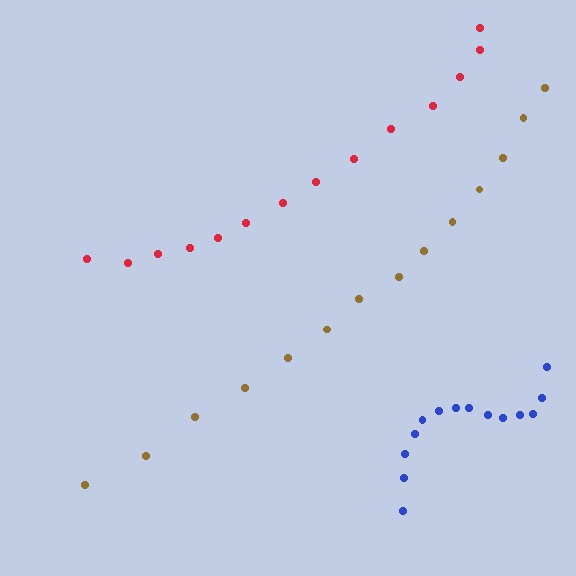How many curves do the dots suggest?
There are 3 distinct paths.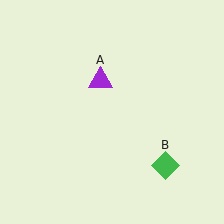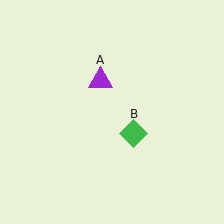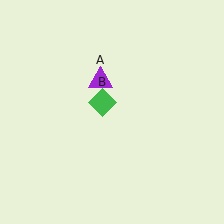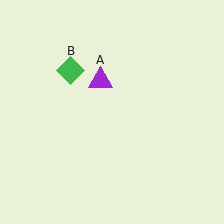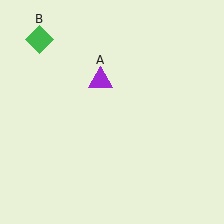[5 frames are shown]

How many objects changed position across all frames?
1 object changed position: green diamond (object B).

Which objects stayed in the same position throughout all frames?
Purple triangle (object A) remained stationary.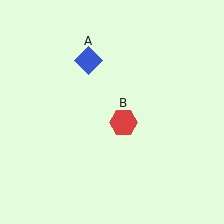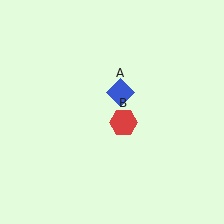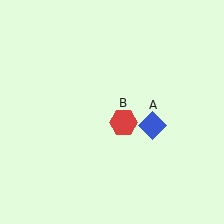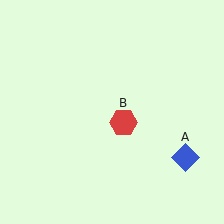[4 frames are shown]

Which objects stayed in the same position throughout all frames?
Red hexagon (object B) remained stationary.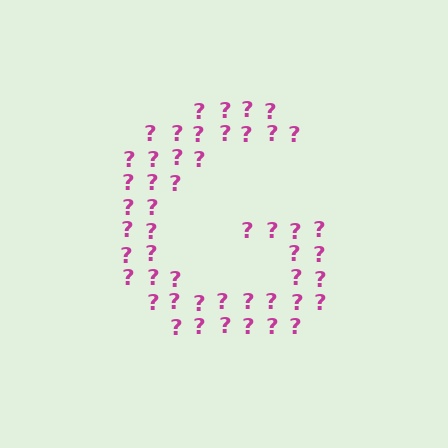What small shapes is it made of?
It is made of small question marks.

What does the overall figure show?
The overall figure shows the letter G.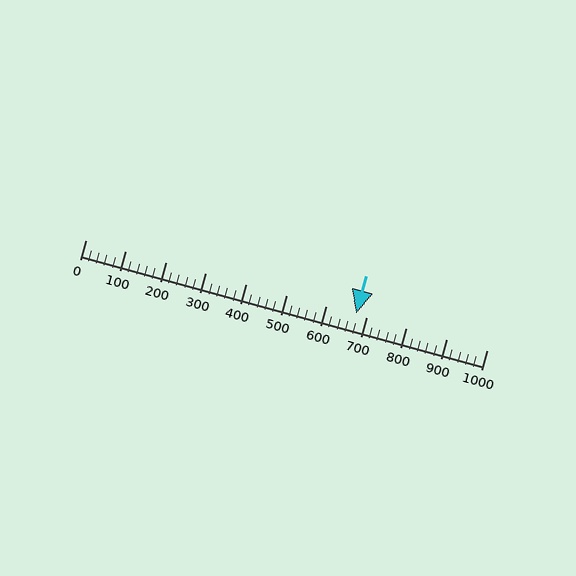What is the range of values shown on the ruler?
The ruler shows values from 0 to 1000.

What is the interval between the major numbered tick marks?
The major tick marks are spaced 100 units apart.